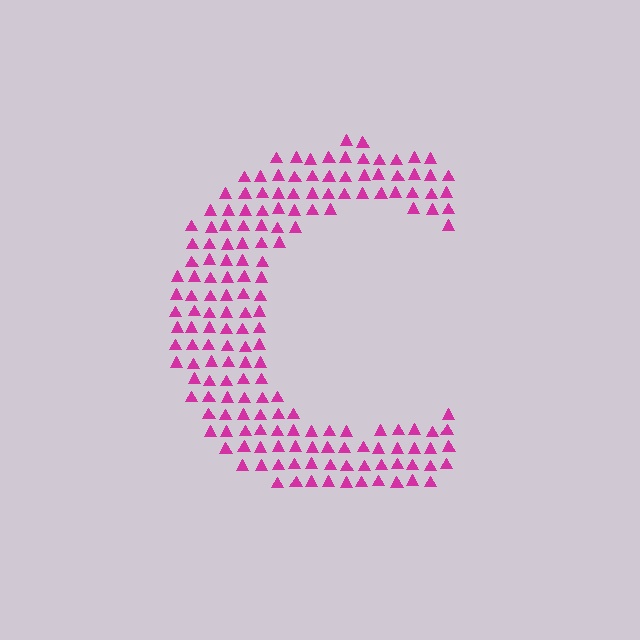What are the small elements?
The small elements are triangles.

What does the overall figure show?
The overall figure shows the letter C.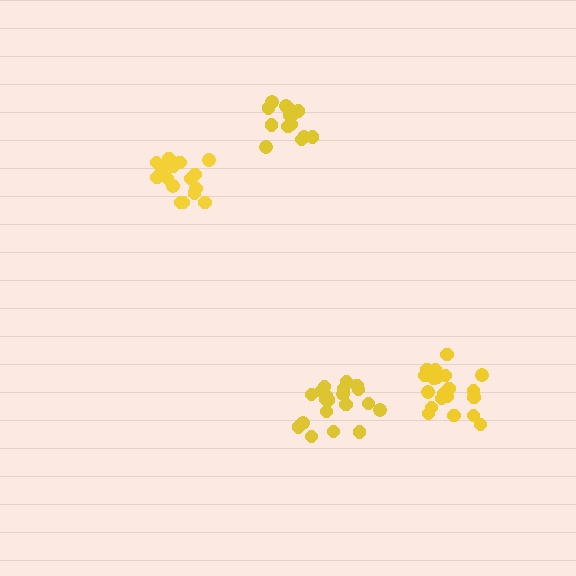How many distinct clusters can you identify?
There are 4 distinct clusters.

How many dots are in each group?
Group 1: 20 dots, Group 2: 20 dots, Group 3: 14 dots, Group 4: 17 dots (71 total).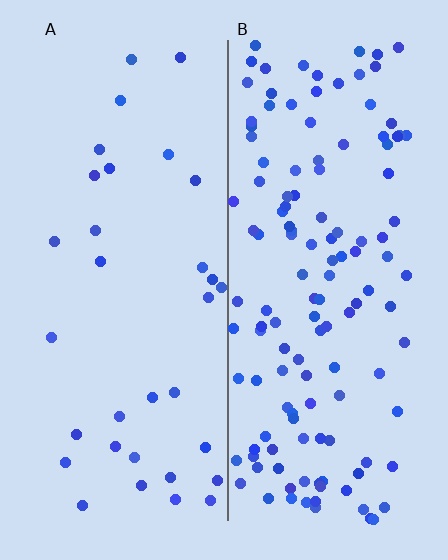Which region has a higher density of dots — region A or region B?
B (the right).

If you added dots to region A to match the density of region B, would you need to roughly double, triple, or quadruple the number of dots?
Approximately quadruple.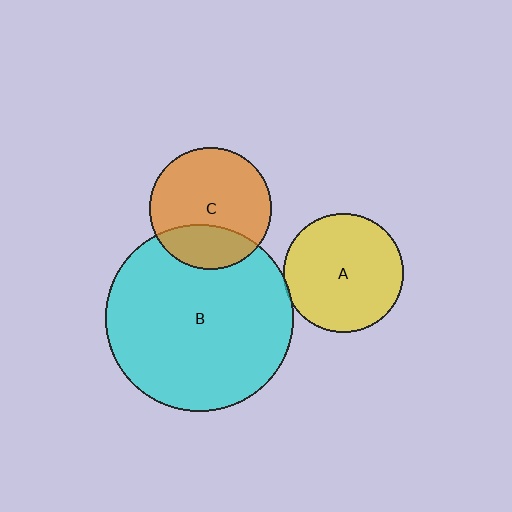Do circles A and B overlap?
Yes.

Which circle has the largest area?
Circle B (cyan).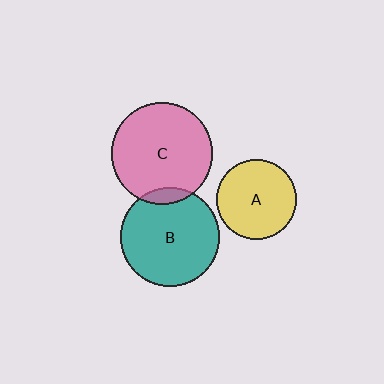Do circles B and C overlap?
Yes.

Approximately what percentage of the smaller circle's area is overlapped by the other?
Approximately 10%.